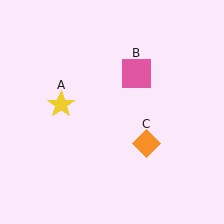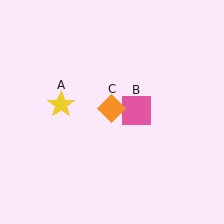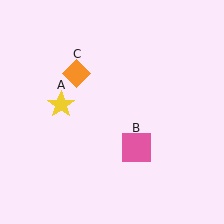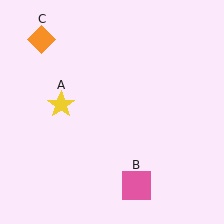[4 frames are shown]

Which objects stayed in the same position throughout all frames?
Yellow star (object A) remained stationary.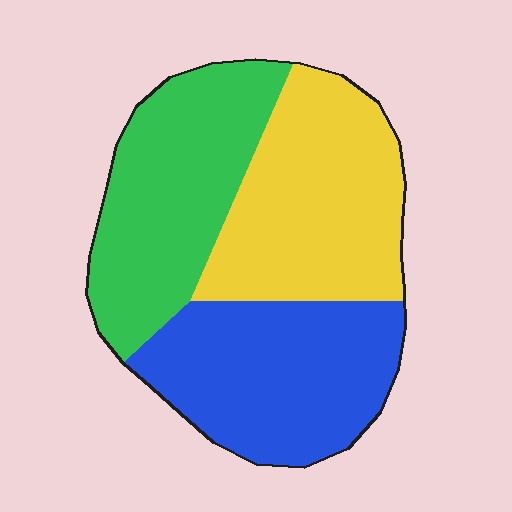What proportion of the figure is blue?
Blue covers 33% of the figure.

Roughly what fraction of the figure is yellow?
Yellow takes up about one third (1/3) of the figure.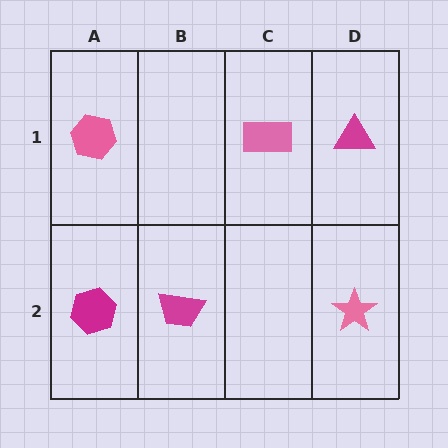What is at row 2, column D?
A pink star.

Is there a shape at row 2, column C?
No, that cell is empty.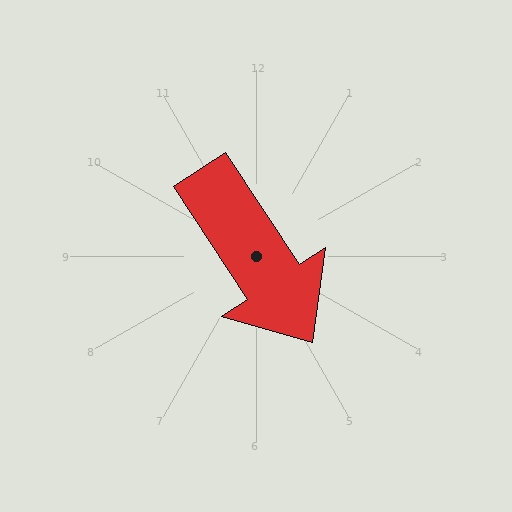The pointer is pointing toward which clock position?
Roughly 5 o'clock.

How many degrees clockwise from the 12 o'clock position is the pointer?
Approximately 147 degrees.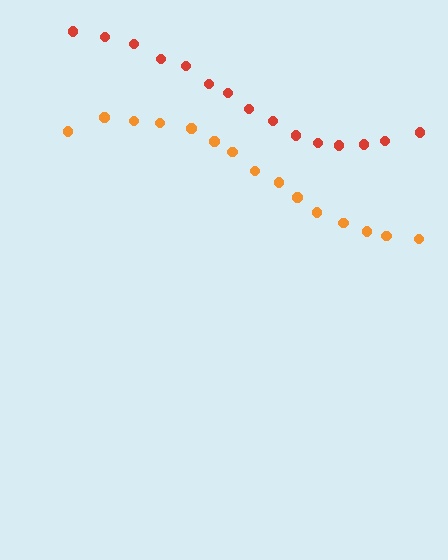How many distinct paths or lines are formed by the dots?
There are 2 distinct paths.